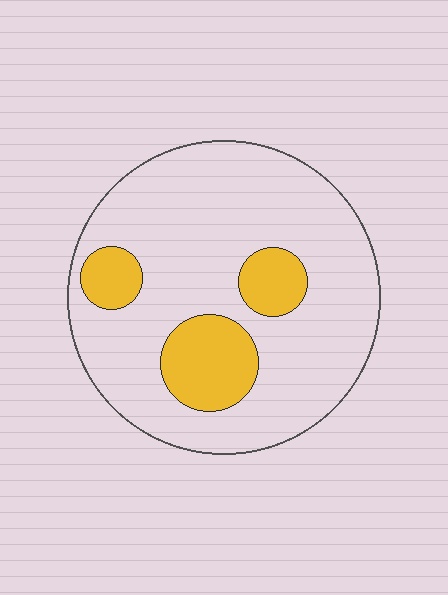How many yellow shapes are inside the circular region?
3.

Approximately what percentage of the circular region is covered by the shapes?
Approximately 20%.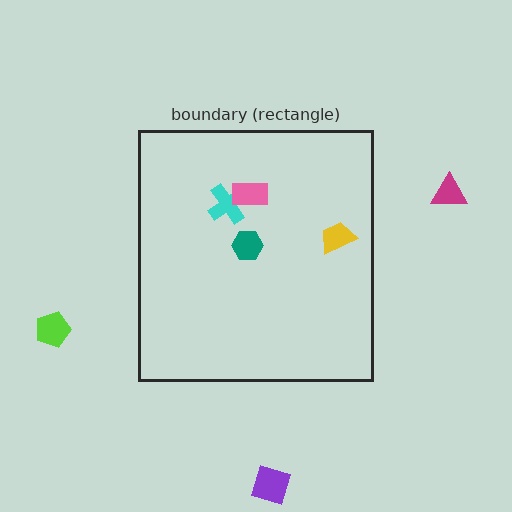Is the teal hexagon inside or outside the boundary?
Inside.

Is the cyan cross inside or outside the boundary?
Inside.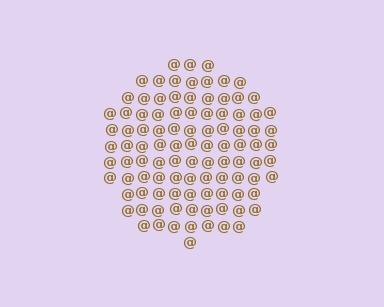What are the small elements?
The small elements are at signs.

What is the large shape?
The large shape is a circle.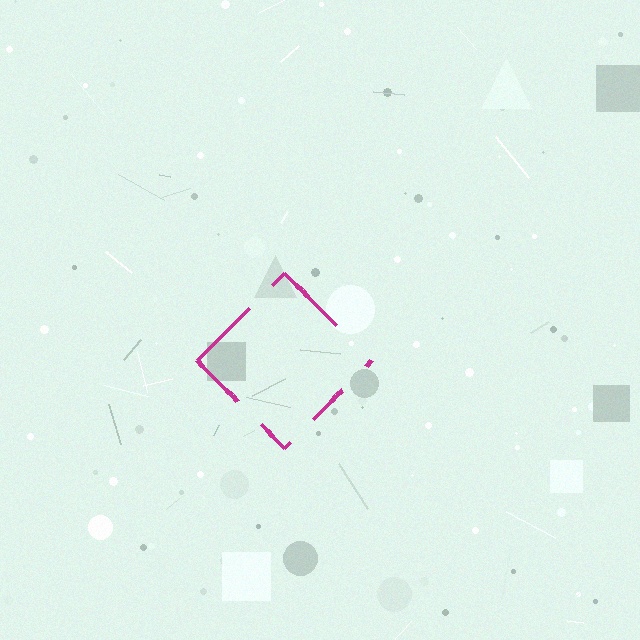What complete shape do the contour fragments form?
The contour fragments form a diamond.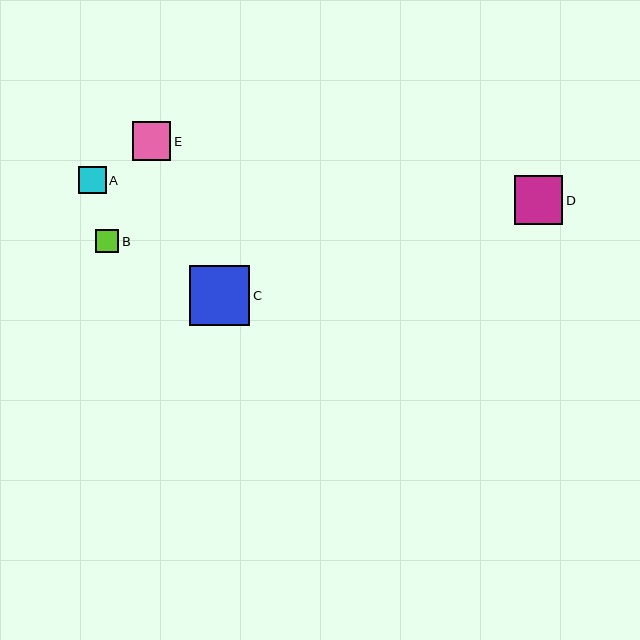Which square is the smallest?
Square B is the smallest with a size of approximately 23 pixels.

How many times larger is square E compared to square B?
Square E is approximately 1.7 times the size of square B.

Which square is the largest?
Square C is the largest with a size of approximately 60 pixels.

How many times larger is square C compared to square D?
Square C is approximately 1.2 times the size of square D.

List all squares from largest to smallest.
From largest to smallest: C, D, E, A, B.